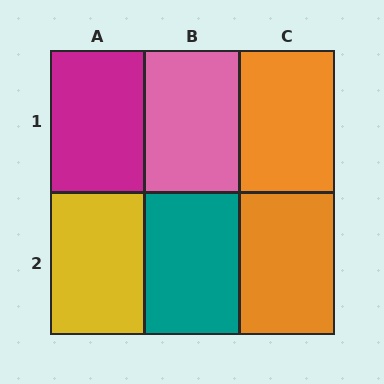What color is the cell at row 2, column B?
Teal.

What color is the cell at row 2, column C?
Orange.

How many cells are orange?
2 cells are orange.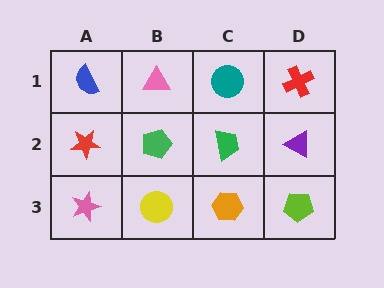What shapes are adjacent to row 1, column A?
A red star (row 2, column A), a pink triangle (row 1, column B).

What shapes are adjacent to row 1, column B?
A green pentagon (row 2, column B), a blue semicircle (row 1, column A), a teal circle (row 1, column C).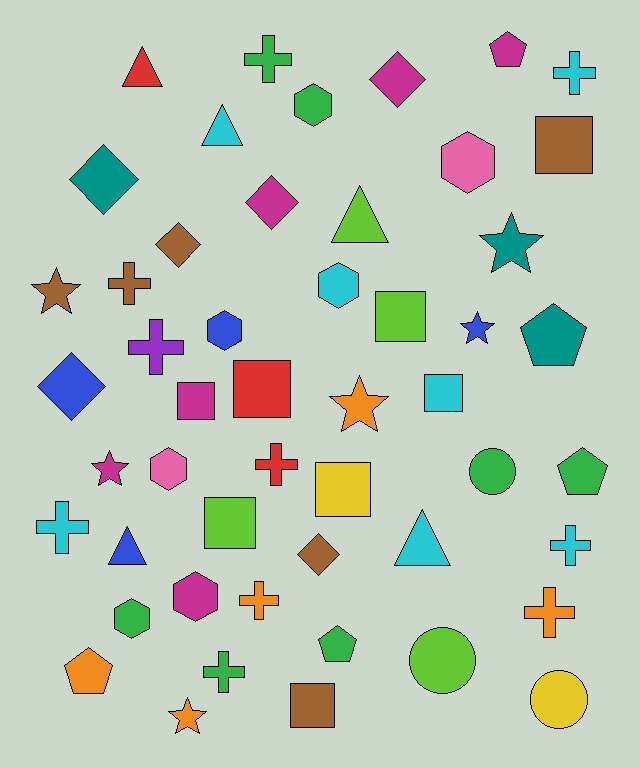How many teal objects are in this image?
There are 3 teal objects.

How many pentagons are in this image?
There are 5 pentagons.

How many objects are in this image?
There are 50 objects.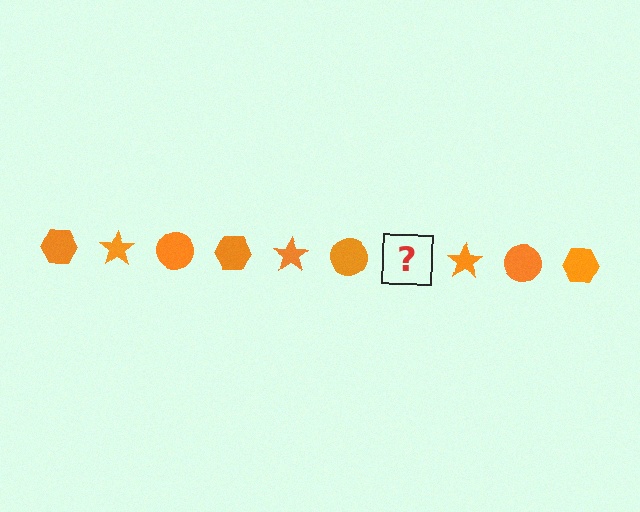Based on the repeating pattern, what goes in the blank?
The blank should be an orange hexagon.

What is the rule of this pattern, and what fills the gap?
The rule is that the pattern cycles through hexagon, star, circle shapes in orange. The gap should be filled with an orange hexagon.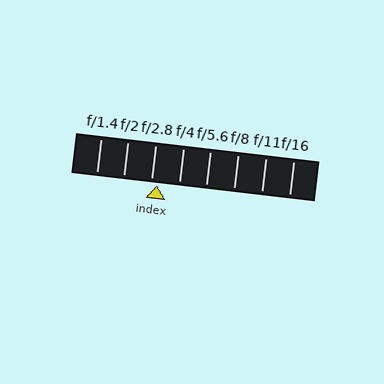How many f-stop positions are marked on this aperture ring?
There are 8 f-stop positions marked.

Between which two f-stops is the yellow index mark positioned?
The index mark is between f/2.8 and f/4.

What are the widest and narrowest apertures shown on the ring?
The widest aperture shown is f/1.4 and the narrowest is f/16.